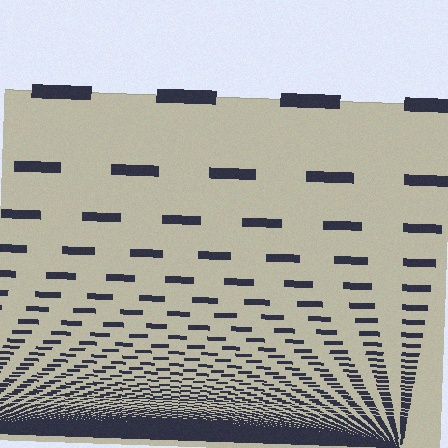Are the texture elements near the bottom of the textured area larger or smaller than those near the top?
Smaller. The gradient is inverted — elements near the bottom are smaller and denser.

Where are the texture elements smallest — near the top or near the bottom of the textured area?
Near the bottom.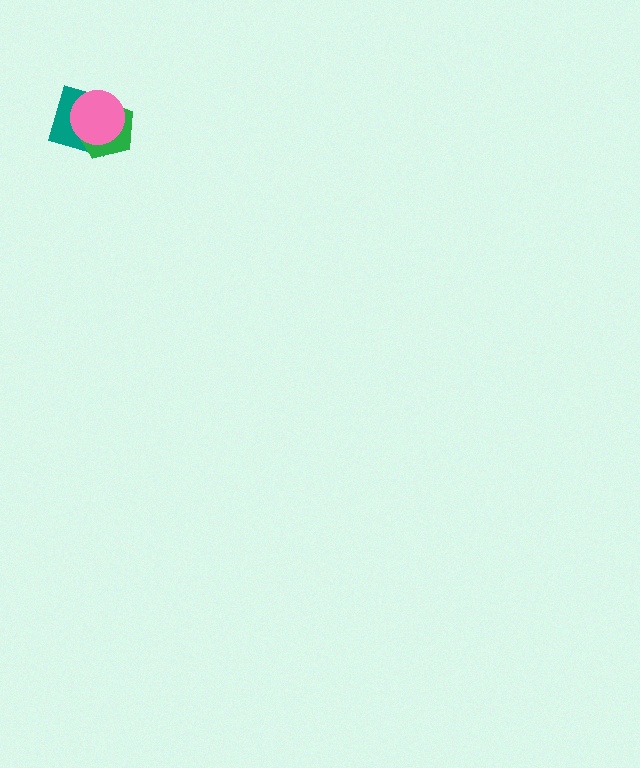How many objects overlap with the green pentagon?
2 objects overlap with the green pentagon.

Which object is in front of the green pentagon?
The pink circle is in front of the green pentagon.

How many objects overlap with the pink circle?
2 objects overlap with the pink circle.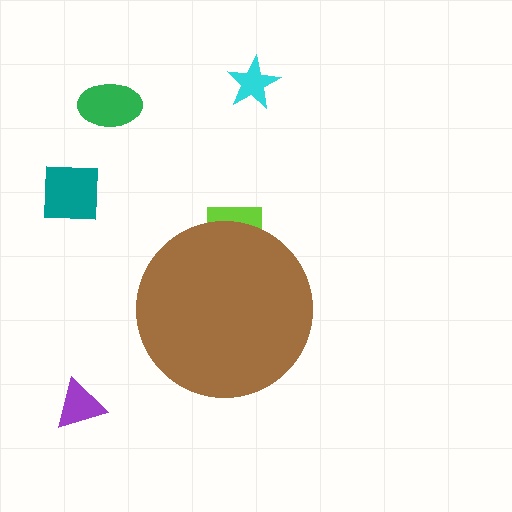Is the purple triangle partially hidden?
No, the purple triangle is fully visible.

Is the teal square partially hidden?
No, the teal square is fully visible.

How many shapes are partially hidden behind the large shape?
1 shape is partially hidden.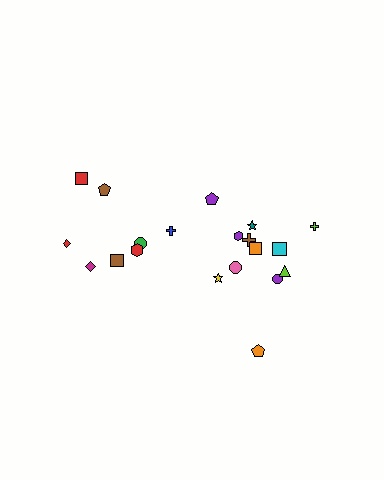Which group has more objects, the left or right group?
The right group.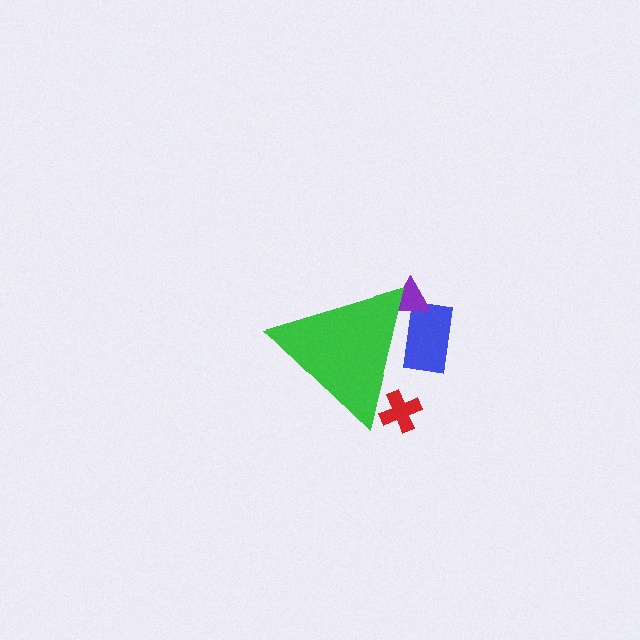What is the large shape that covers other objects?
A green triangle.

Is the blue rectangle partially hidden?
Yes, the blue rectangle is partially hidden behind the green triangle.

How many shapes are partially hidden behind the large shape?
3 shapes are partially hidden.